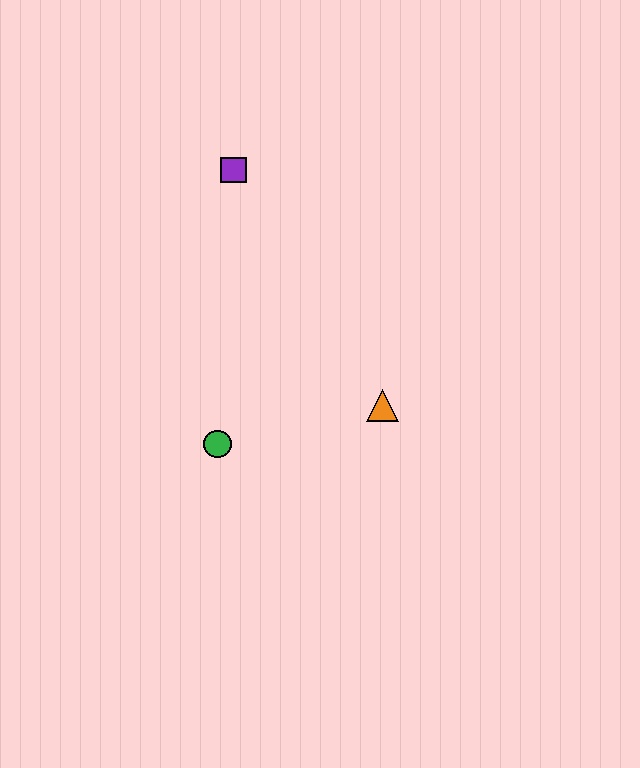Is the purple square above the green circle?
Yes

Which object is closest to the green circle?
The orange triangle is closest to the green circle.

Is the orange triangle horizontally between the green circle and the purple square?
No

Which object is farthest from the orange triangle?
The purple square is farthest from the orange triangle.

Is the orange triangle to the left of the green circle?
No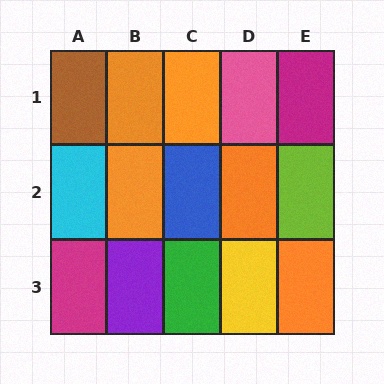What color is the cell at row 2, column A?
Cyan.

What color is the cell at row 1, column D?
Pink.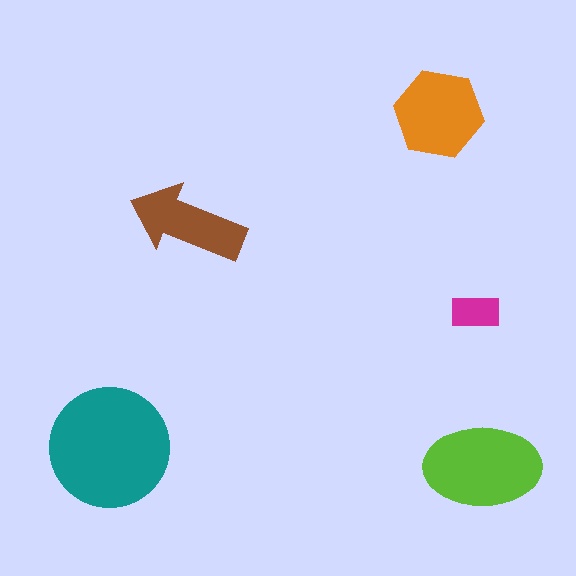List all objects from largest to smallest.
The teal circle, the lime ellipse, the orange hexagon, the brown arrow, the magenta rectangle.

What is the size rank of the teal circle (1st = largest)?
1st.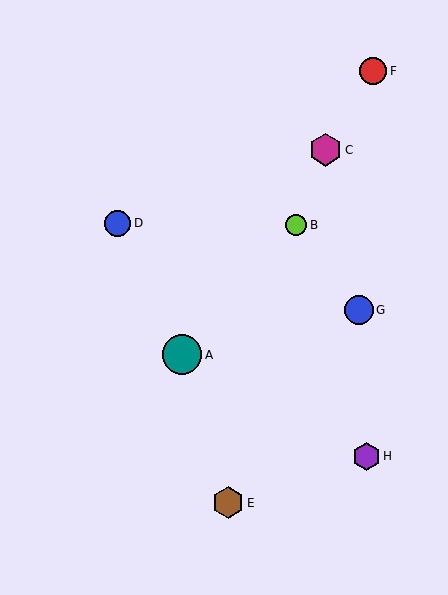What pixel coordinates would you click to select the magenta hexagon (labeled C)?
Click at (326, 150) to select the magenta hexagon C.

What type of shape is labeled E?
Shape E is a brown hexagon.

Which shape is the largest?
The teal circle (labeled A) is the largest.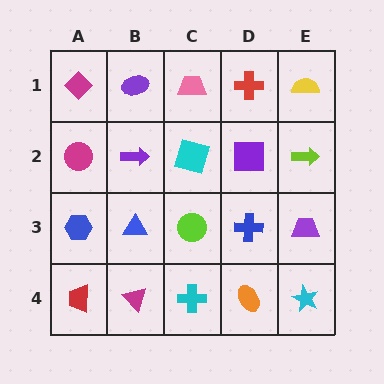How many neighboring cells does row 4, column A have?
2.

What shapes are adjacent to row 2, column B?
A purple ellipse (row 1, column B), a blue triangle (row 3, column B), a magenta circle (row 2, column A), a cyan square (row 2, column C).